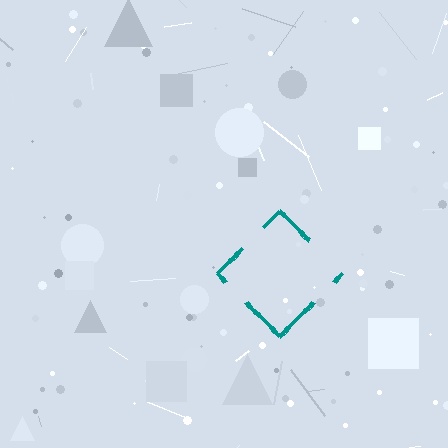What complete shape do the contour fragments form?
The contour fragments form a diamond.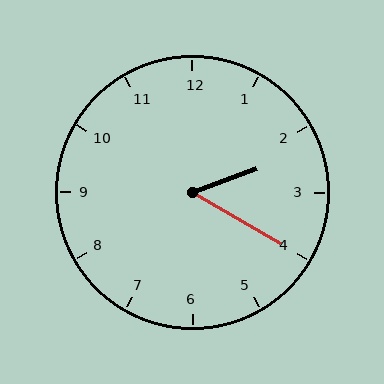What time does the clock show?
2:20.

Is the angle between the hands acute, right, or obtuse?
It is acute.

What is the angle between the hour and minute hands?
Approximately 50 degrees.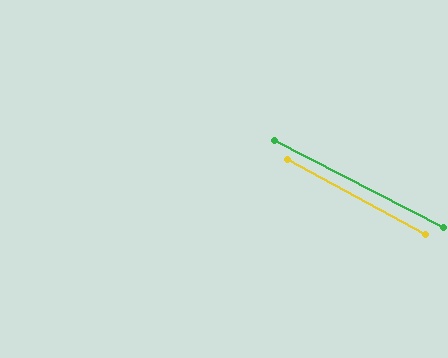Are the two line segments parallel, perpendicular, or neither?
Parallel — their directions differ by only 1.0°.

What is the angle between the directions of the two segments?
Approximately 1 degree.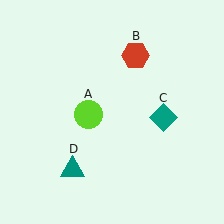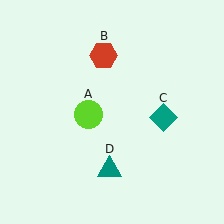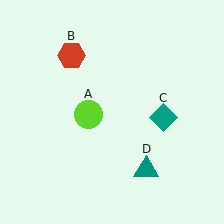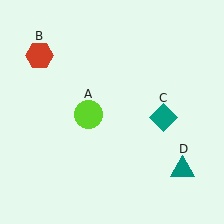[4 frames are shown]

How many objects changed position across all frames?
2 objects changed position: red hexagon (object B), teal triangle (object D).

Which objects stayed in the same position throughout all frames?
Lime circle (object A) and teal diamond (object C) remained stationary.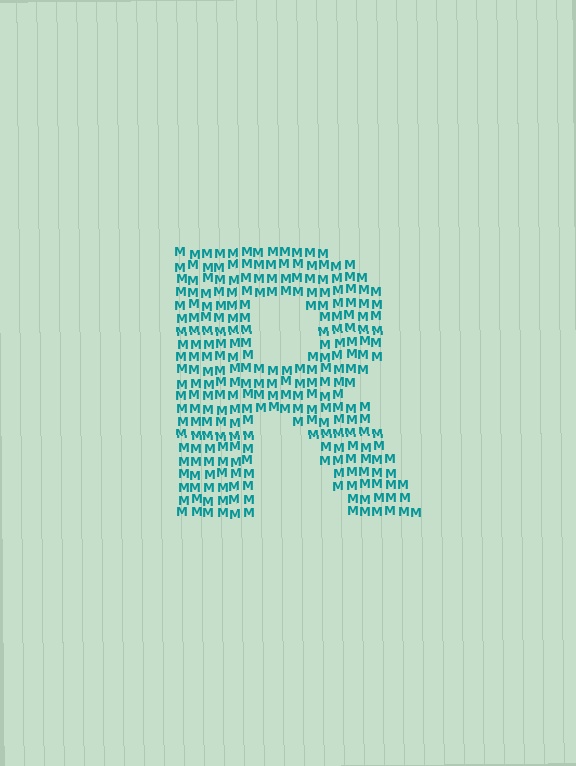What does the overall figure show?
The overall figure shows the letter R.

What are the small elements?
The small elements are letter M's.